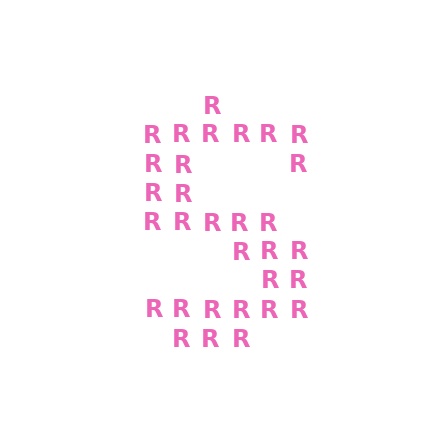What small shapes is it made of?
It is made of small letter R's.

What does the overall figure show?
The overall figure shows the letter S.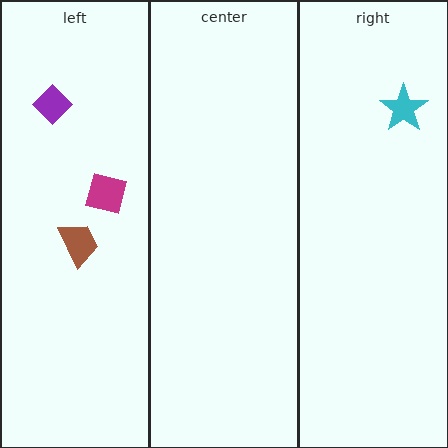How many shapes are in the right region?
1.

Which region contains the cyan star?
The right region.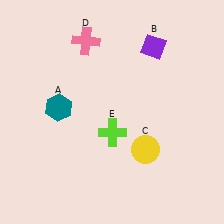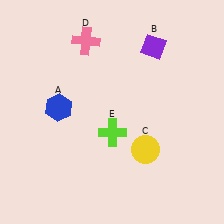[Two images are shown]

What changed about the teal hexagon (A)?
In Image 1, A is teal. In Image 2, it changed to blue.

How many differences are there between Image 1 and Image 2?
There is 1 difference between the two images.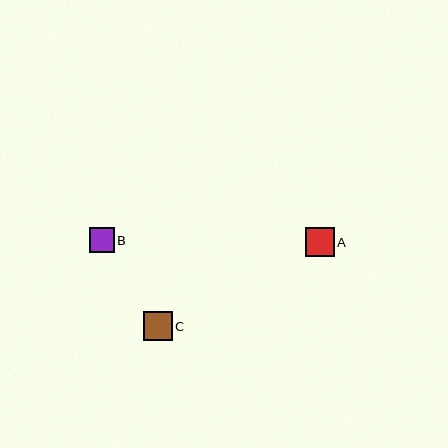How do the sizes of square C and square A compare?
Square C and square A are approximately the same size.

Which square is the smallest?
Square B is the smallest with a size of approximately 25 pixels.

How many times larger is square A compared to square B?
Square A is approximately 1.1 times the size of square B.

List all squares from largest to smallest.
From largest to smallest: C, A, B.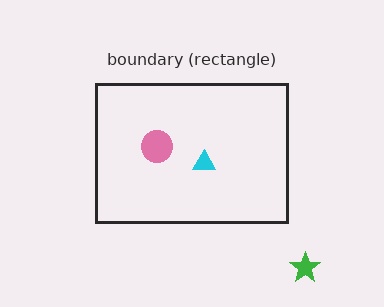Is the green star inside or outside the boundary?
Outside.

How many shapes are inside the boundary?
2 inside, 1 outside.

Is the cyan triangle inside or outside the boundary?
Inside.